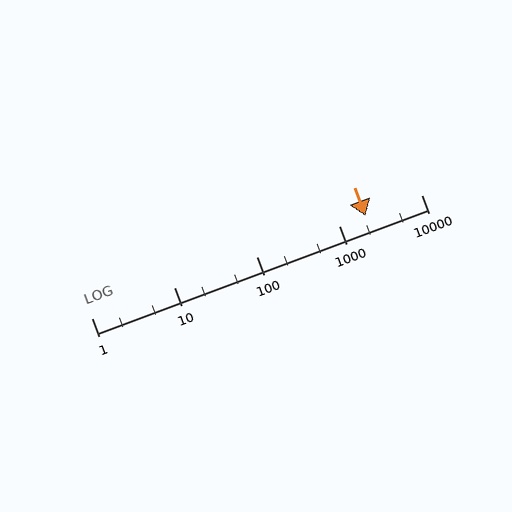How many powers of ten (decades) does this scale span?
The scale spans 4 decades, from 1 to 10000.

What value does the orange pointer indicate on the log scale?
The pointer indicates approximately 2100.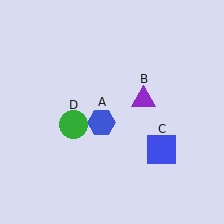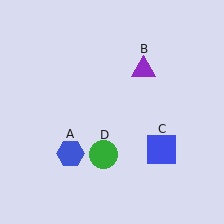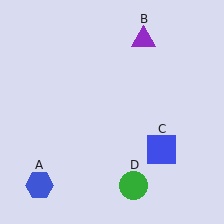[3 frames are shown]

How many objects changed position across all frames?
3 objects changed position: blue hexagon (object A), purple triangle (object B), green circle (object D).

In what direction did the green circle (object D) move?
The green circle (object D) moved down and to the right.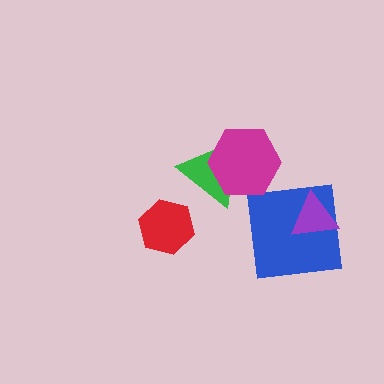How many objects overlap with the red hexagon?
0 objects overlap with the red hexagon.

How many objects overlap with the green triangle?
1 object overlaps with the green triangle.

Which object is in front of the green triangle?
The magenta hexagon is in front of the green triangle.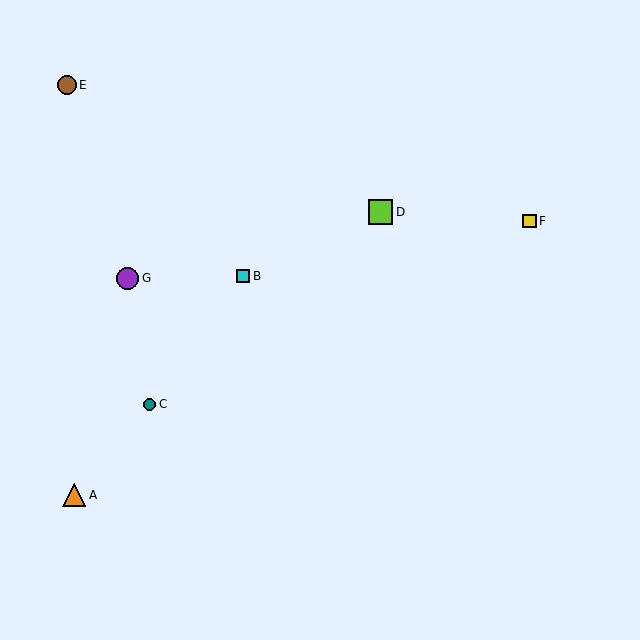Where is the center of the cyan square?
The center of the cyan square is at (243, 276).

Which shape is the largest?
The lime square (labeled D) is the largest.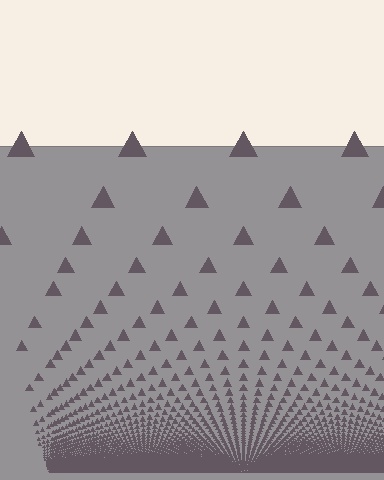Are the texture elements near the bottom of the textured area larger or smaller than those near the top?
Smaller. The gradient is inverted — elements near the bottom are smaller and denser.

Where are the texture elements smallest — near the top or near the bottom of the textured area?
Near the bottom.